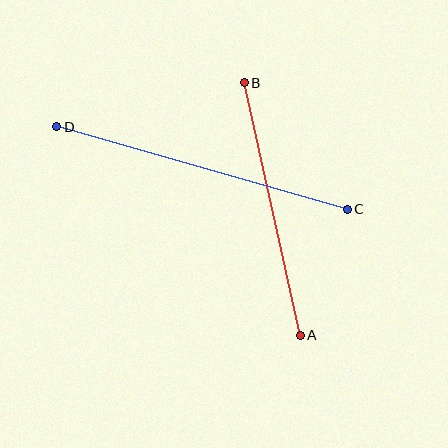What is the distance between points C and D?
The distance is approximately 302 pixels.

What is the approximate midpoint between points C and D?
The midpoint is at approximately (202, 168) pixels.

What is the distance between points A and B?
The distance is approximately 259 pixels.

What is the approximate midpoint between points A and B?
The midpoint is at approximately (272, 209) pixels.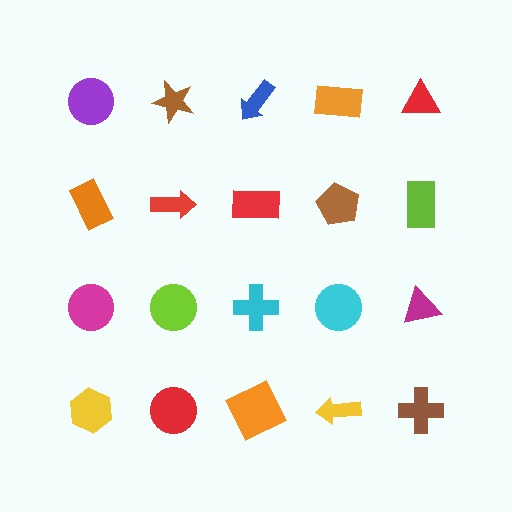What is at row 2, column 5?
A lime rectangle.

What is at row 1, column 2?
A brown star.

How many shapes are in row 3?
5 shapes.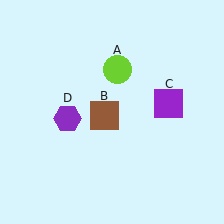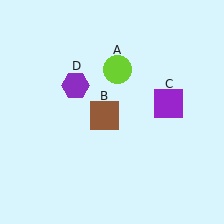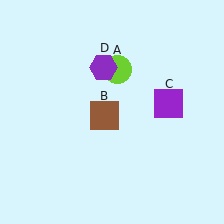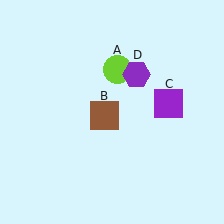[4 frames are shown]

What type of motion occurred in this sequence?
The purple hexagon (object D) rotated clockwise around the center of the scene.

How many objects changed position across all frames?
1 object changed position: purple hexagon (object D).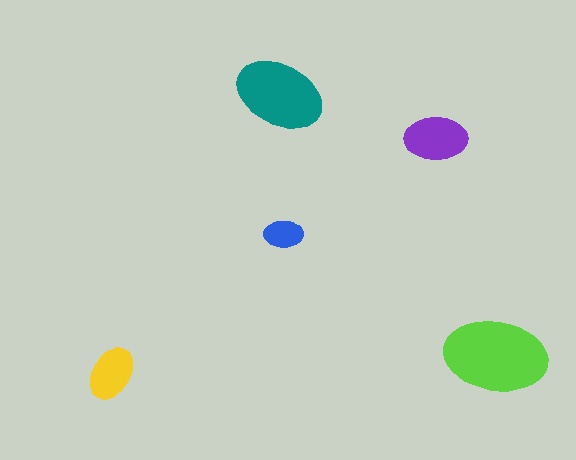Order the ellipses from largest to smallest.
the lime one, the teal one, the purple one, the yellow one, the blue one.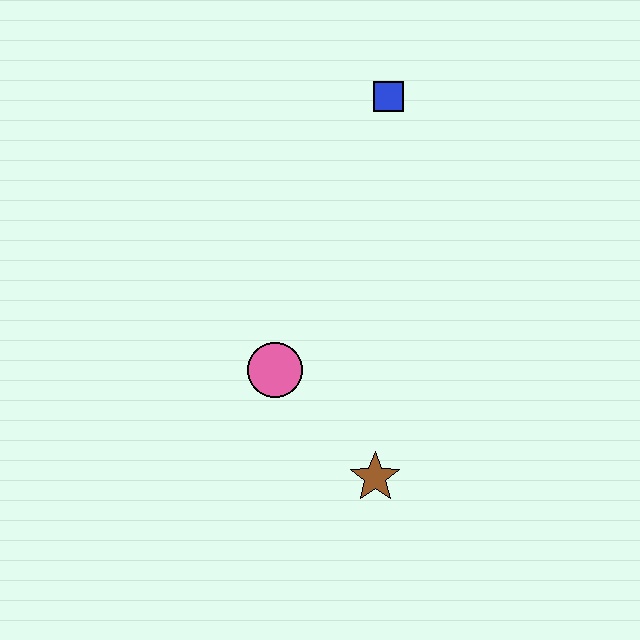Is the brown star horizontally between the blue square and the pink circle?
Yes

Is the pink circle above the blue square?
No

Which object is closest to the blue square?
The pink circle is closest to the blue square.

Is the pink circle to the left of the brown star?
Yes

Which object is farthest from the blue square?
The brown star is farthest from the blue square.